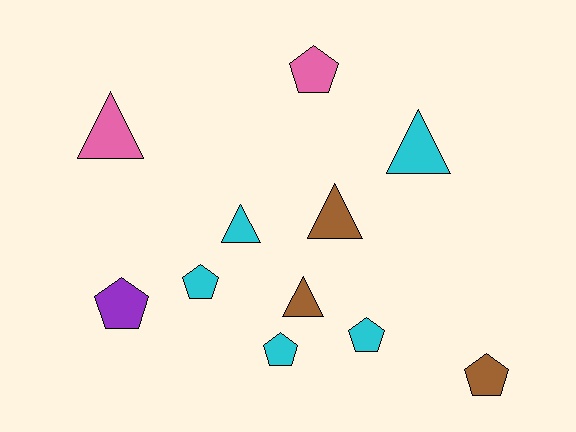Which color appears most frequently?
Cyan, with 5 objects.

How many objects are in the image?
There are 11 objects.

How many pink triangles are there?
There is 1 pink triangle.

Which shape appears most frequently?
Pentagon, with 6 objects.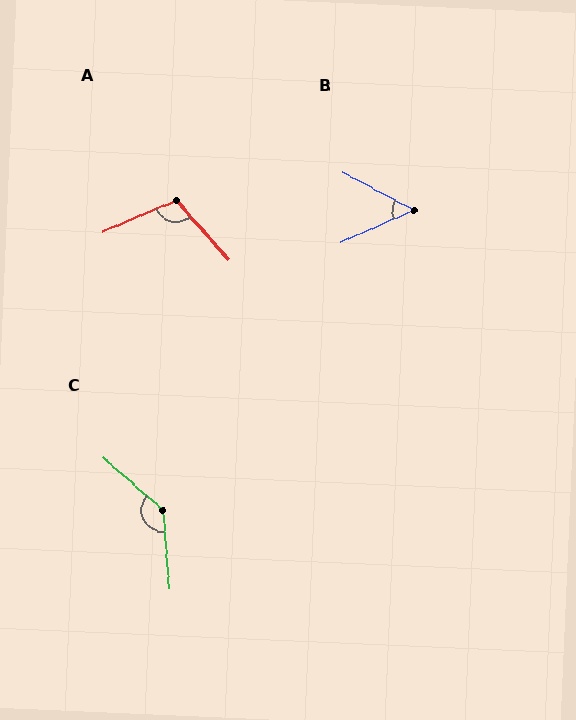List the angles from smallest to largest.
B (52°), A (108°), C (136°).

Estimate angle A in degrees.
Approximately 108 degrees.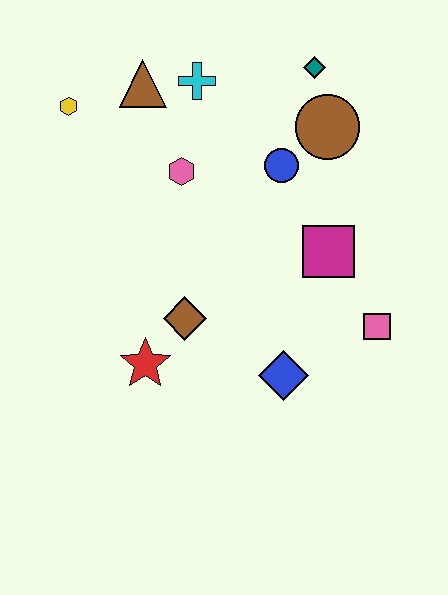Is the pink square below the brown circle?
Yes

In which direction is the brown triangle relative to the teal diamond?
The brown triangle is to the left of the teal diamond.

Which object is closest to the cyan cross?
The brown triangle is closest to the cyan cross.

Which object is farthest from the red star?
The teal diamond is farthest from the red star.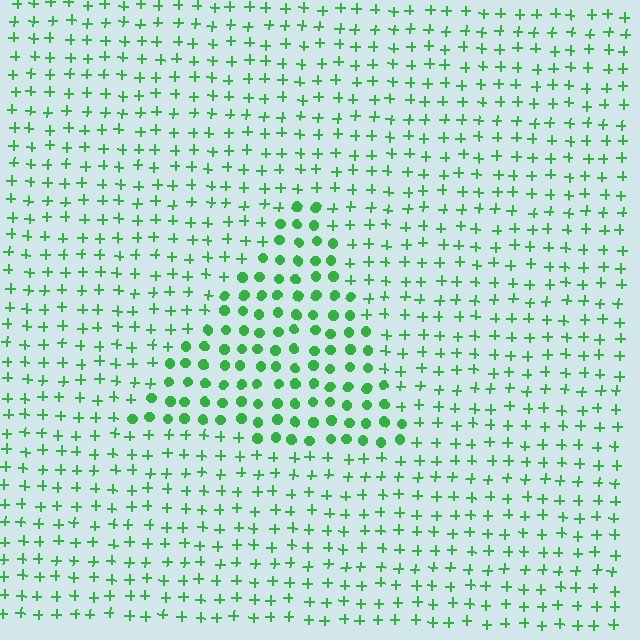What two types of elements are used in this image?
The image uses circles inside the triangle region and plus signs outside it.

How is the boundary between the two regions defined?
The boundary is defined by a change in element shape: circles inside vs. plus signs outside. All elements share the same color and spacing.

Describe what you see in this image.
The image is filled with small green elements arranged in a uniform grid. A triangle-shaped region contains circles, while the surrounding area contains plus signs. The boundary is defined purely by the change in element shape.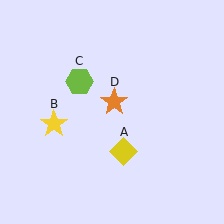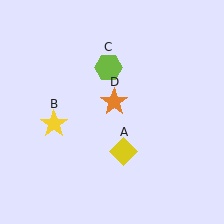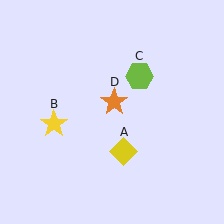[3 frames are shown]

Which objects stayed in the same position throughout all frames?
Yellow diamond (object A) and yellow star (object B) and orange star (object D) remained stationary.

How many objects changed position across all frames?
1 object changed position: lime hexagon (object C).